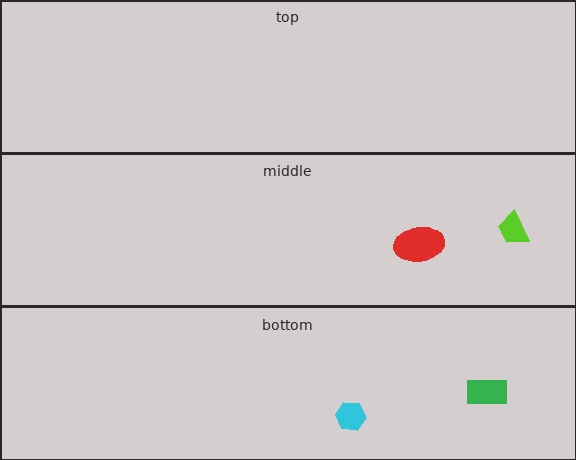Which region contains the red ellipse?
The middle region.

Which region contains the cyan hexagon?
The bottom region.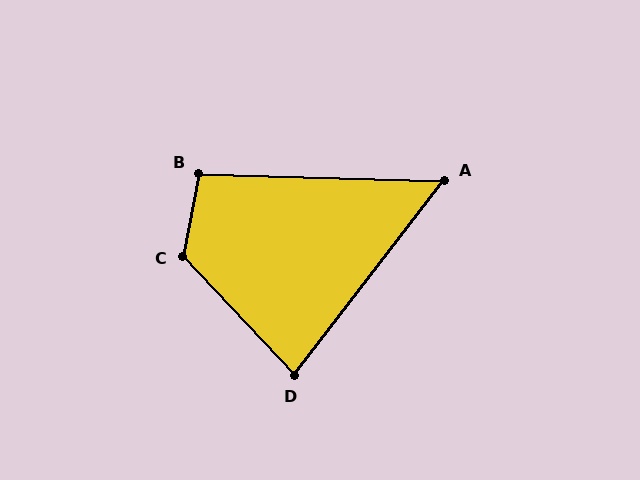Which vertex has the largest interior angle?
C, at approximately 126 degrees.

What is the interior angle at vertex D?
Approximately 81 degrees (acute).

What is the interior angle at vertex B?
Approximately 99 degrees (obtuse).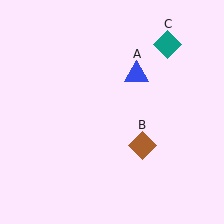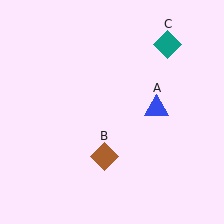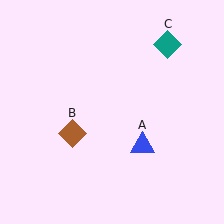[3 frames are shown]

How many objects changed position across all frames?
2 objects changed position: blue triangle (object A), brown diamond (object B).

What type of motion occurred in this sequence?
The blue triangle (object A), brown diamond (object B) rotated clockwise around the center of the scene.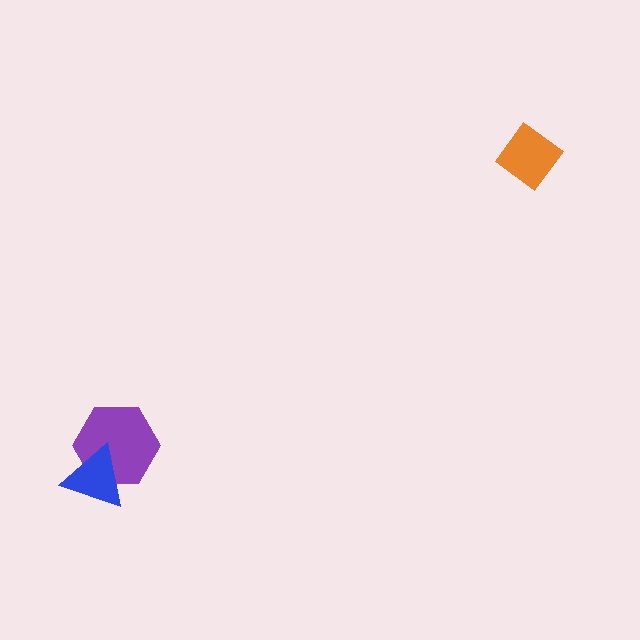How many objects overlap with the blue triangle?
1 object overlaps with the blue triangle.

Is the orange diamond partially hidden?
No, no other shape covers it.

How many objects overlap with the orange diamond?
0 objects overlap with the orange diamond.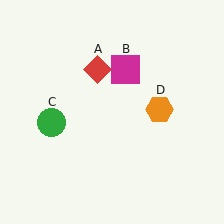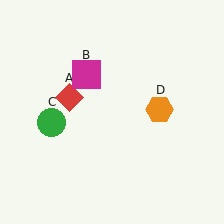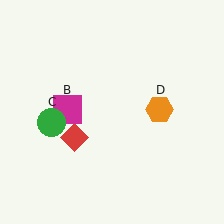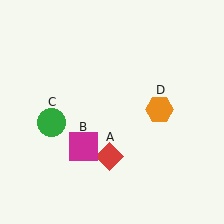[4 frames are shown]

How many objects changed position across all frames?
2 objects changed position: red diamond (object A), magenta square (object B).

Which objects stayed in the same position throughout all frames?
Green circle (object C) and orange hexagon (object D) remained stationary.